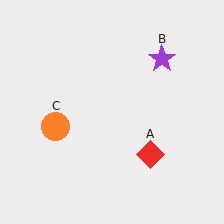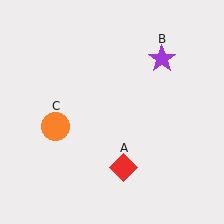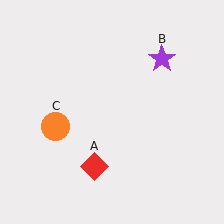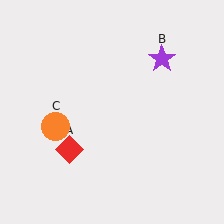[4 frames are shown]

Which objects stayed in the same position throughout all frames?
Purple star (object B) and orange circle (object C) remained stationary.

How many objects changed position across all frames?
1 object changed position: red diamond (object A).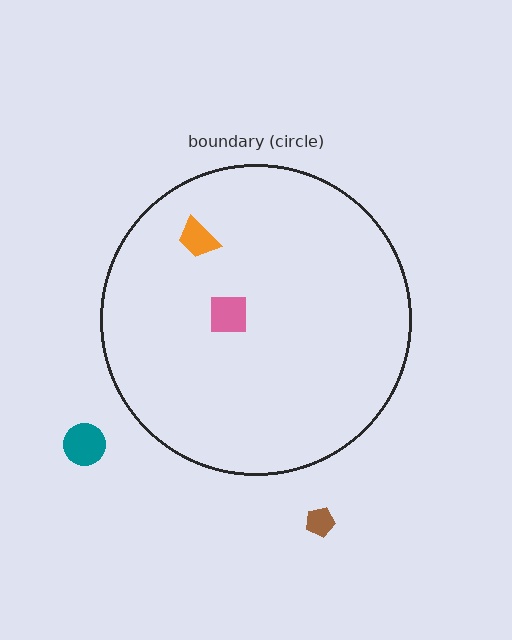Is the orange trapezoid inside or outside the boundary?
Inside.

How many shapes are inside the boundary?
2 inside, 2 outside.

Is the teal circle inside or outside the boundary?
Outside.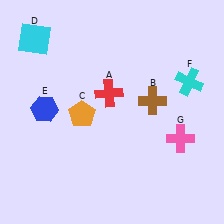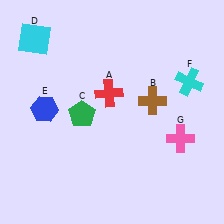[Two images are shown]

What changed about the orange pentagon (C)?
In Image 1, C is orange. In Image 2, it changed to green.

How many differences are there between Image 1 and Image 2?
There is 1 difference between the two images.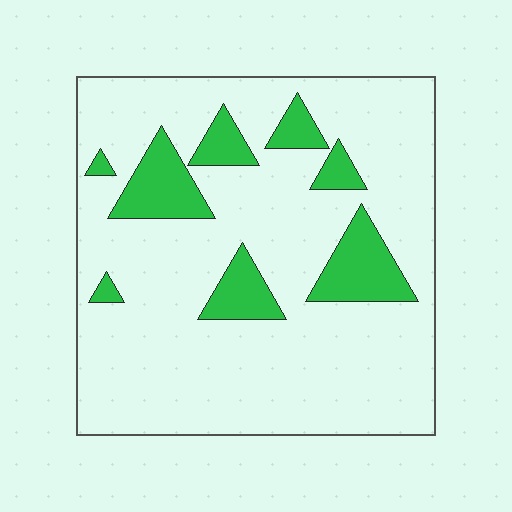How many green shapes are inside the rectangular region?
8.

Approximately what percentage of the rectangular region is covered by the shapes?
Approximately 15%.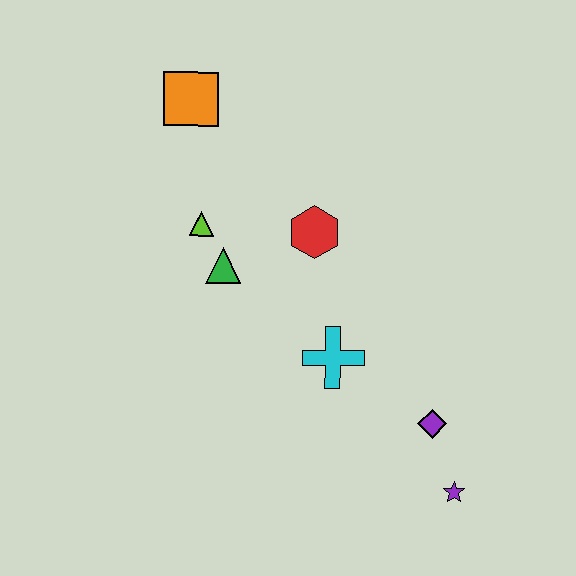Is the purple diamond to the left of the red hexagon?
No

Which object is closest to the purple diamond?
The purple star is closest to the purple diamond.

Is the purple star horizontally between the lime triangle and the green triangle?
No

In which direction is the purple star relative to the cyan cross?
The purple star is below the cyan cross.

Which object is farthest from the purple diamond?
The orange square is farthest from the purple diamond.